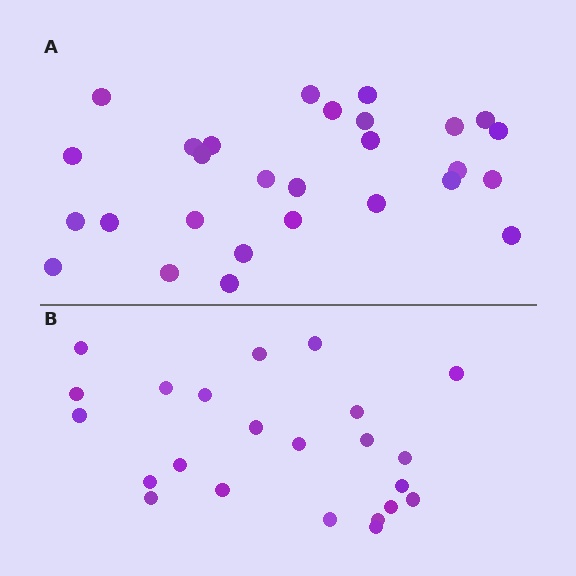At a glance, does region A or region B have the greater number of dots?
Region A (the top region) has more dots.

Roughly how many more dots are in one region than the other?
Region A has about 5 more dots than region B.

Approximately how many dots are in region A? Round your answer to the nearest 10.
About 30 dots. (The exact count is 28, which rounds to 30.)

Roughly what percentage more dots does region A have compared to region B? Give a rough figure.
About 20% more.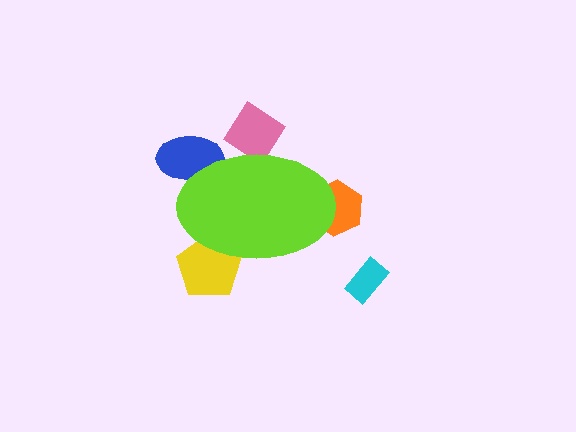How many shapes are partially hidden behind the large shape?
4 shapes are partially hidden.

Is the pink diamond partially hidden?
Yes, the pink diamond is partially hidden behind the lime ellipse.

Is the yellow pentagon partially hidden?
Yes, the yellow pentagon is partially hidden behind the lime ellipse.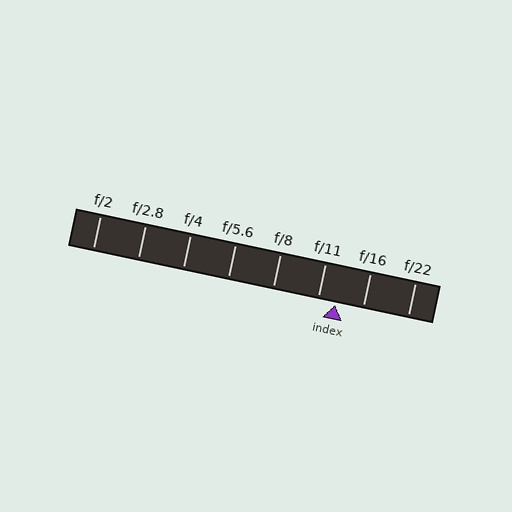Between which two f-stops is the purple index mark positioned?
The index mark is between f/11 and f/16.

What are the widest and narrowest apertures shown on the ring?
The widest aperture shown is f/2 and the narrowest is f/22.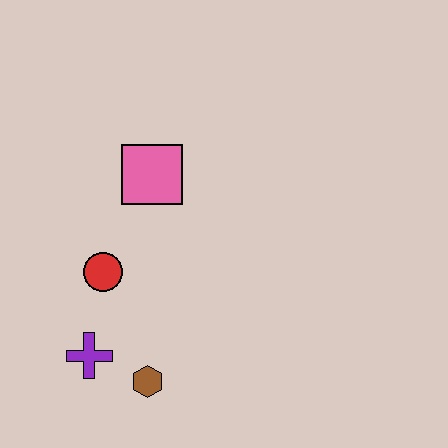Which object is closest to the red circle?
The purple cross is closest to the red circle.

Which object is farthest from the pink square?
The brown hexagon is farthest from the pink square.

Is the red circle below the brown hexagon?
No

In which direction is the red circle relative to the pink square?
The red circle is below the pink square.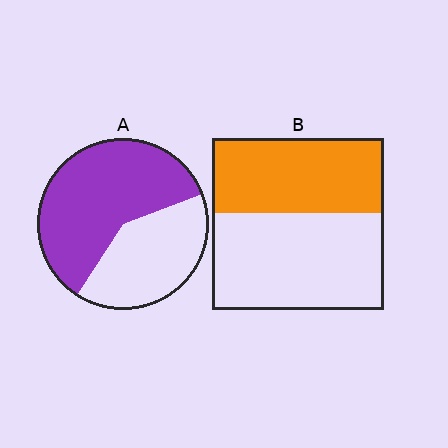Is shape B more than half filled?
No.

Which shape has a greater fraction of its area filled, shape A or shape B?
Shape A.